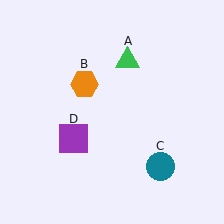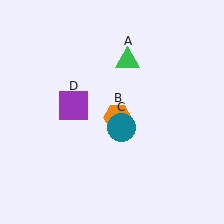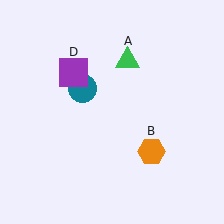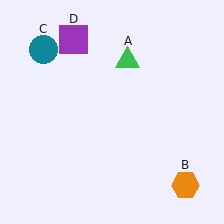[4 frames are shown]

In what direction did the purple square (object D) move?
The purple square (object D) moved up.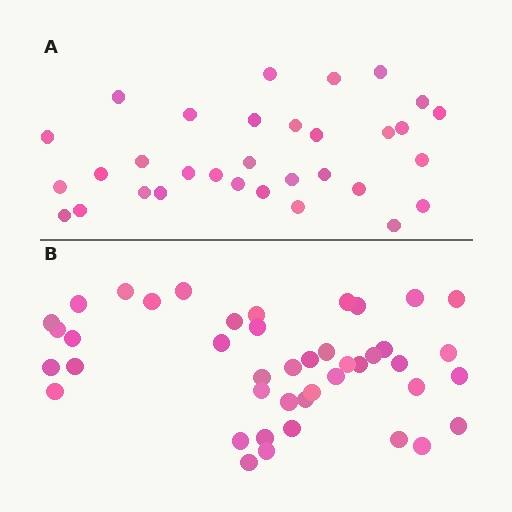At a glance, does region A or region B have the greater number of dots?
Region B (the bottom region) has more dots.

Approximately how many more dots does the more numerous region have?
Region B has roughly 12 or so more dots than region A.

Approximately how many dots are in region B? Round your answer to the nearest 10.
About 40 dots. (The exact count is 43, which rounds to 40.)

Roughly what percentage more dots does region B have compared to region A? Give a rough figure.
About 35% more.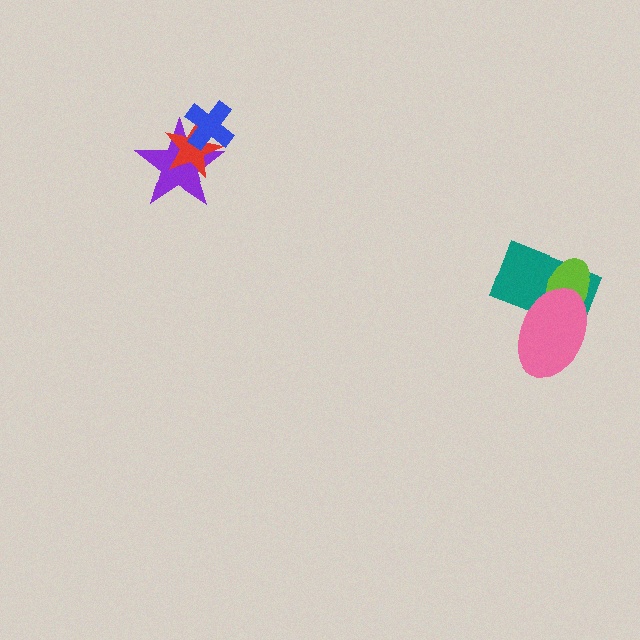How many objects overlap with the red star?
2 objects overlap with the red star.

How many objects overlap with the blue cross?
2 objects overlap with the blue cross.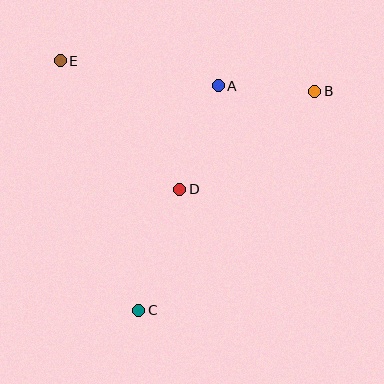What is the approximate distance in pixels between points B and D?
The distance between B and D is approximately 167 pixels.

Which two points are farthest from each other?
Points B and C are farthest from each other.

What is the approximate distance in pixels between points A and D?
The distance between A and D is approximately 110 pixels.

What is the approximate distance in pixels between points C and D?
The distance between C and D is approximately 128 pixels.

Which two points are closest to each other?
Points A and B are closest to each other.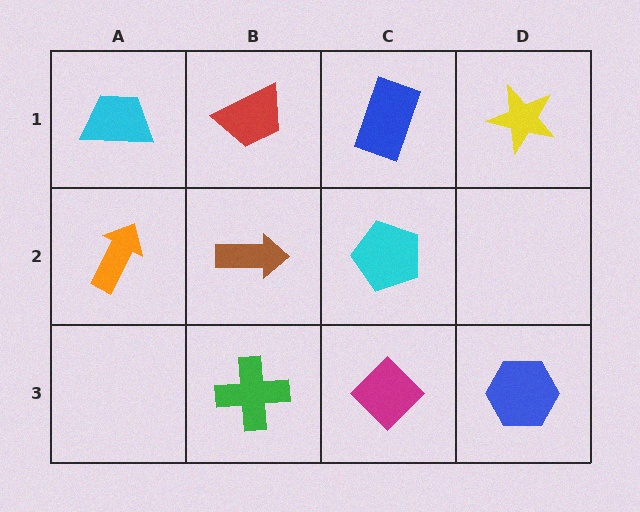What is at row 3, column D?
A blue hexagon.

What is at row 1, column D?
A yellow star.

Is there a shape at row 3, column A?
No, that cell is empty.